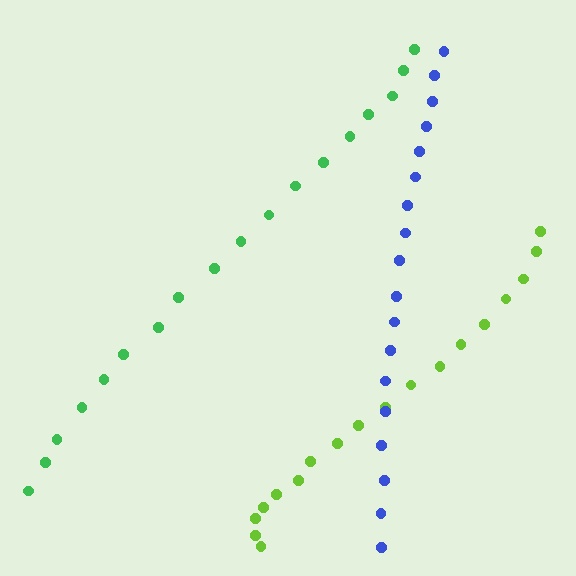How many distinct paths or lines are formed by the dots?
There are 3 distinct paths.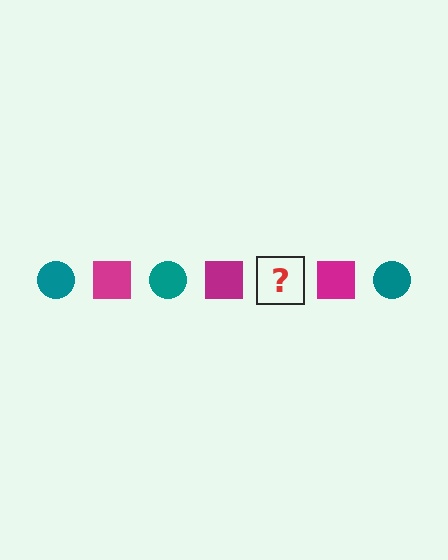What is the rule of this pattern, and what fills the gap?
The rule is that the pattern alternates between teal circle and magenta square. The gap should be filled with a teal circle.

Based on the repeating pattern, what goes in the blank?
The blank should be a teal circle.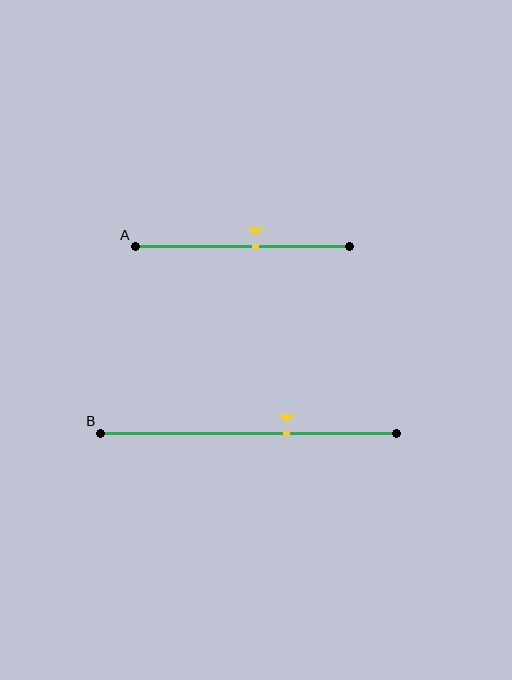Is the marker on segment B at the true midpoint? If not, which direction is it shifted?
No, the marker on segment B is shifted to the right by about 13% of the segment length.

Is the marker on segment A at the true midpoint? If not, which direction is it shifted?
No, the marker on segment A is shifted to the right by about 6% of the segment length.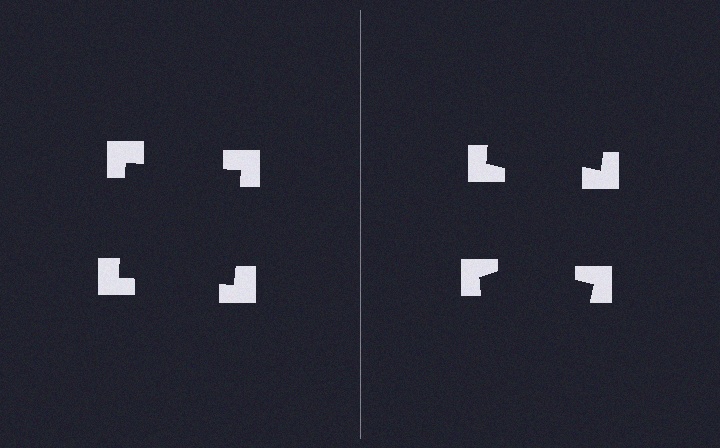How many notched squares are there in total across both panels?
8 — 4 on each side.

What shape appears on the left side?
An illusory square.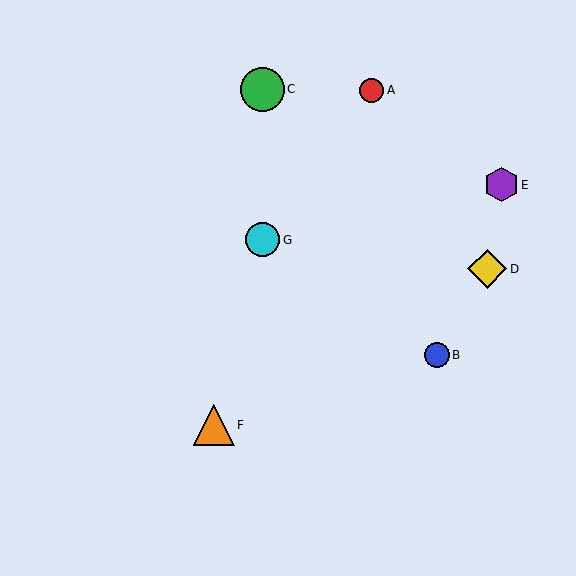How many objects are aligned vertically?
2 objects (C, G) are aligned vertically.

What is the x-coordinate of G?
Object G is at x≈263.